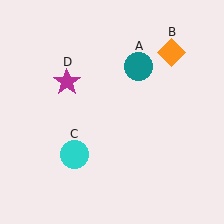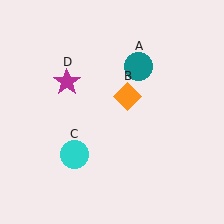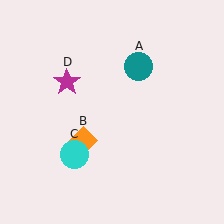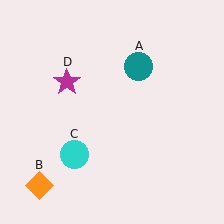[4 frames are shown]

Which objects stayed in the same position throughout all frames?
Teal circle (object A) and cyan circle (object C) and magenta star (object D) remained stationary.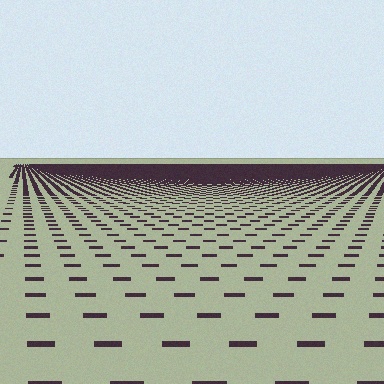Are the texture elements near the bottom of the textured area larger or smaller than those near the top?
Larger. Near the bottom, elements are closer to the viewer and appear at a bigger on-screen size.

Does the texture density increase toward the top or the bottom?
Density increases toward the top.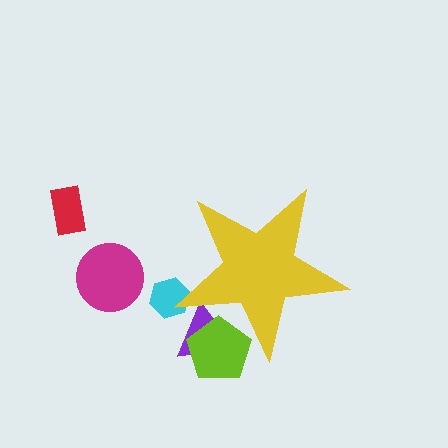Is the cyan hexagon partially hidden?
Yes, the cyan hexagon is partially hidden behind the yellow star.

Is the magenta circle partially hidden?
No, the magenta circle is fully visible.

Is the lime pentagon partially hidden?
Yes, the lime pentagon is partially hidden behind the yellow star.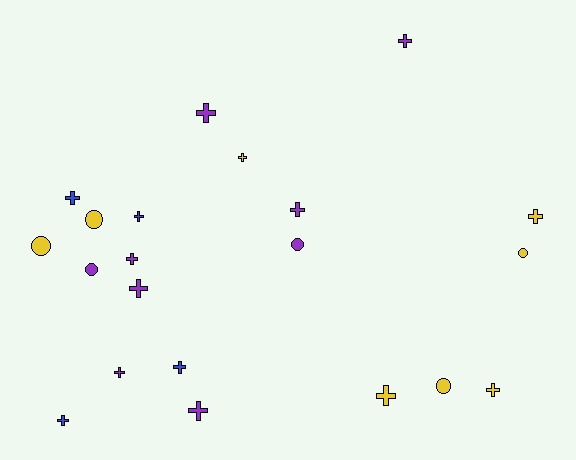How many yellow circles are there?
There are 4 yellow circles.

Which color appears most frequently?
Purple, with 9 objects.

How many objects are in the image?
There are 21 objects.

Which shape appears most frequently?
Cross, with 15 objects.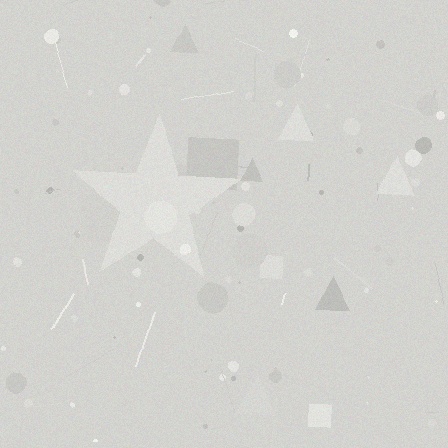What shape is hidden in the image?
A star is hidden in the image.